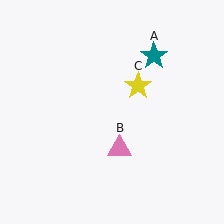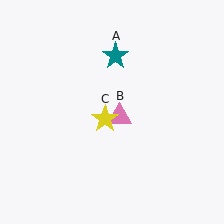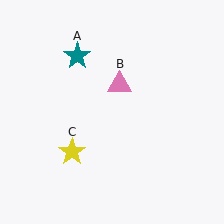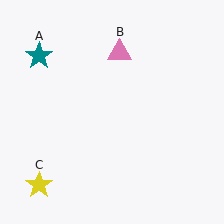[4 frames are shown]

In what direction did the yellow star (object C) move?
The yellow star (object C) moved down and to the left.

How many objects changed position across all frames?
3 objects changed position: teal star (object A), pink triangle (object B), yellow star (object C).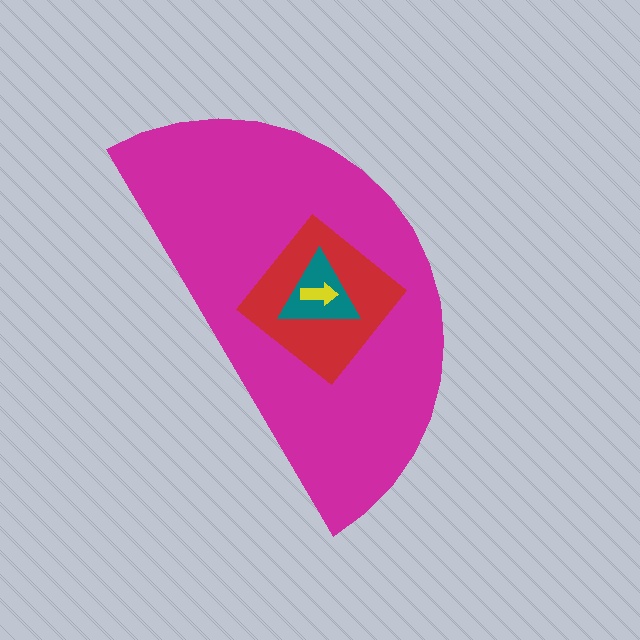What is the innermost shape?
The yellow arrow.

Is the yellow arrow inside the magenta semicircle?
Yes.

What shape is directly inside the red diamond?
The teal triangle.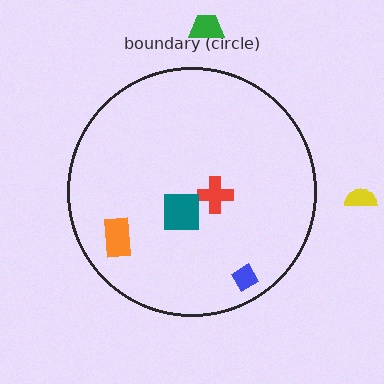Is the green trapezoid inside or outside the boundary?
Outside.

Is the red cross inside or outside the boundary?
Inside.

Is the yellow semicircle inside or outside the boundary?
Outside.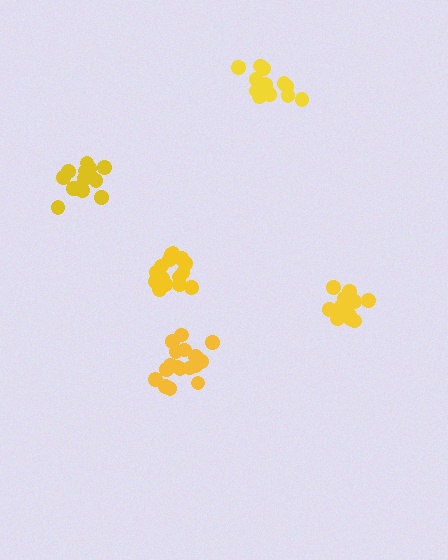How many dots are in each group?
Group 1: 16 dots, Group 2: 17 dots, Group 3: 16 dots, Group 4: 15 dots, Group 5: 18 dots (82 total).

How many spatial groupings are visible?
There are 5 spatial groupings.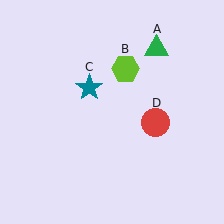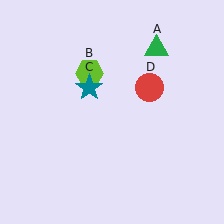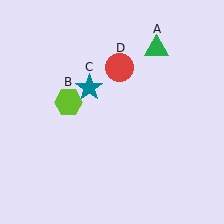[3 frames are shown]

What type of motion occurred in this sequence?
The lime hexagon (object B), red circle (object D) rotated counterclockwise around the center of the scene.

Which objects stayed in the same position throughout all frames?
Green triangle (object A) and teal star (object C) remained stationary.